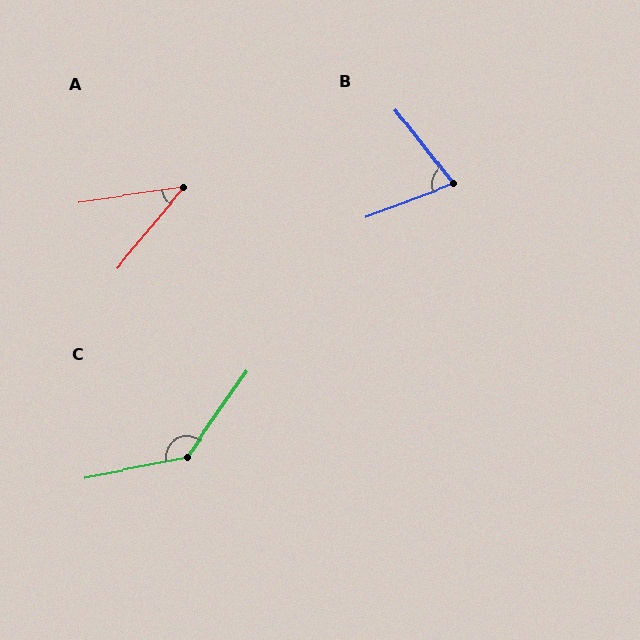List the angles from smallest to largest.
A (42°), B (73°), C (136°).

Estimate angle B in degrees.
Approximately 73 degrees.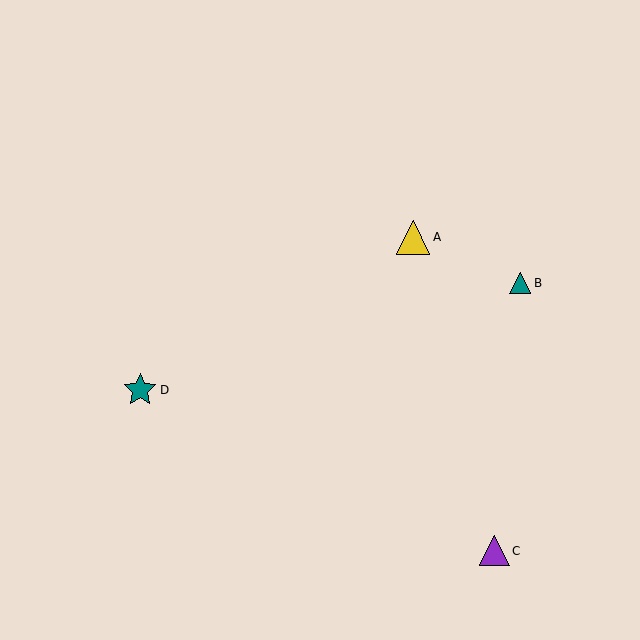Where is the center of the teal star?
The center of the teal star is at (140, 390).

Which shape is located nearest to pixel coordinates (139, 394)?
The teal star (labeled D) at (140, 390) is nearest to that location.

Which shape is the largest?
The yellow triangle (labeled A) is the largest.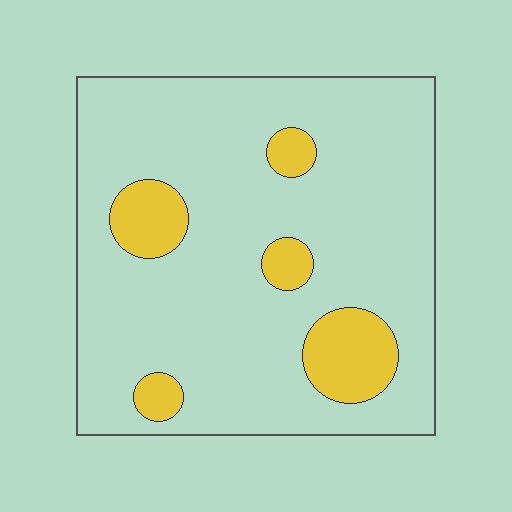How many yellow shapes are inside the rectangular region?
5.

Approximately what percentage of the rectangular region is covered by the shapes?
Approximately 15%.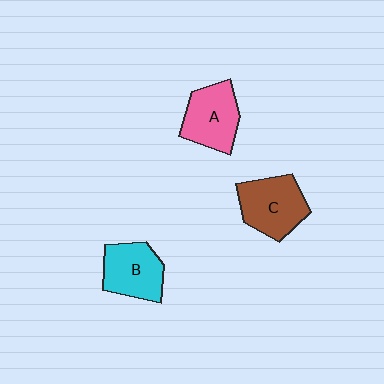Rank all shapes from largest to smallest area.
From largest to smallest: C (brown), A (pink), B (cyan).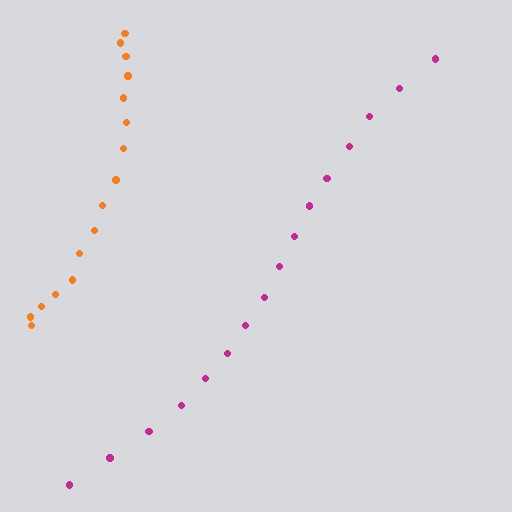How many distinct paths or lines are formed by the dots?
There are 2 distinct paths.